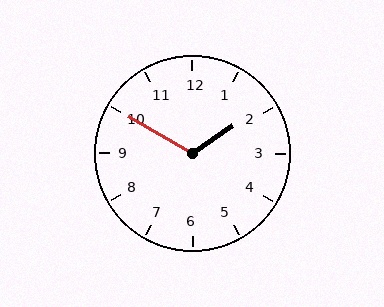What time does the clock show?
1:50.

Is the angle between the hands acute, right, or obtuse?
It is obtuse.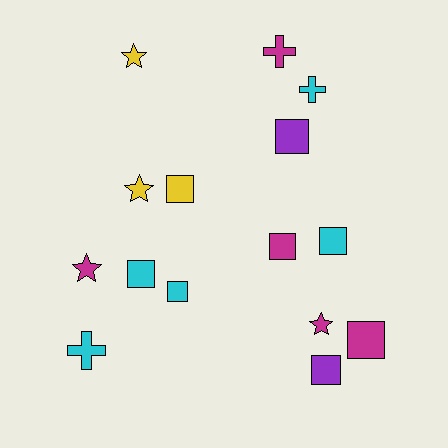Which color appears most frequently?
Magenta, with 5 objects.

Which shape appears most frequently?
Square, with 8 objects.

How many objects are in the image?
There are 15 objects.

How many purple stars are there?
There are no purple stars.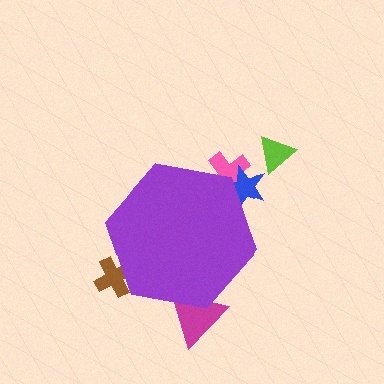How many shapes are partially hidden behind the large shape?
4 shapes are partially hidden.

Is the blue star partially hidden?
Yes, the blue star is partially hidden behind the purple hexagon.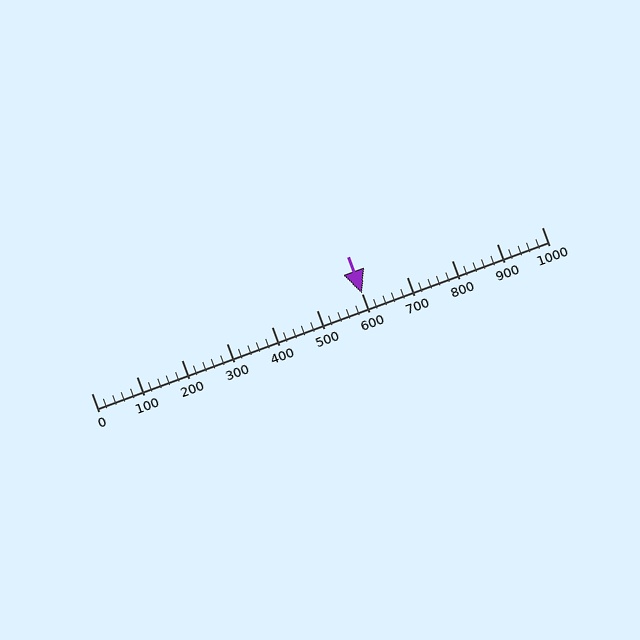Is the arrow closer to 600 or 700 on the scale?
The arrow is closer to 600.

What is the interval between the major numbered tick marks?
The major tick marks are spaced 100 units apart.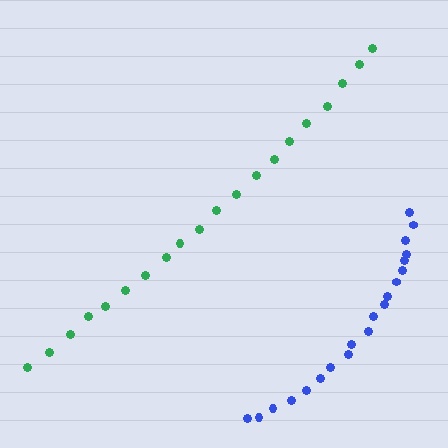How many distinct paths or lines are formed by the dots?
There are 2 distinct paths.